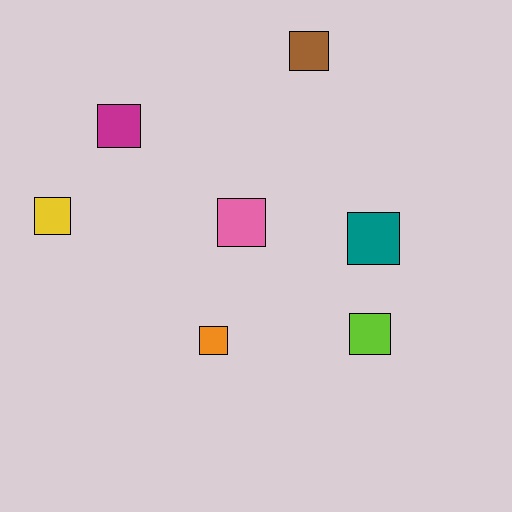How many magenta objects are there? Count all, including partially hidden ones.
There is 1 magenta object.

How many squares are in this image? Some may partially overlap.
There are 7 squares.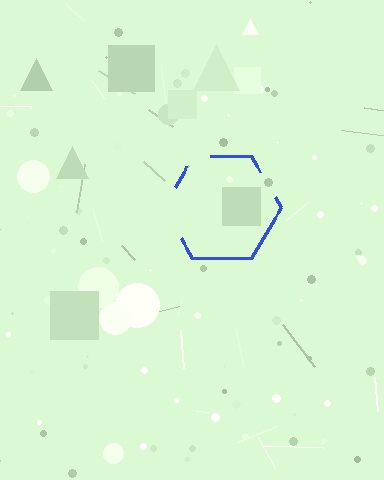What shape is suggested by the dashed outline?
The dashed outline suggests a hexagon.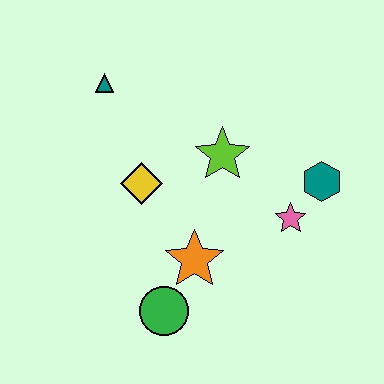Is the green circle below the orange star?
Yes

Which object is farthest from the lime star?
The green circle is farthest from the lime star.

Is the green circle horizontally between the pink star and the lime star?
No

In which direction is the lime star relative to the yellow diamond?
The lime star is to the right of the yellow diamond.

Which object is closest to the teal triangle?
The yellow diamond is closest to the teal triangle.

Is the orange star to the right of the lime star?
No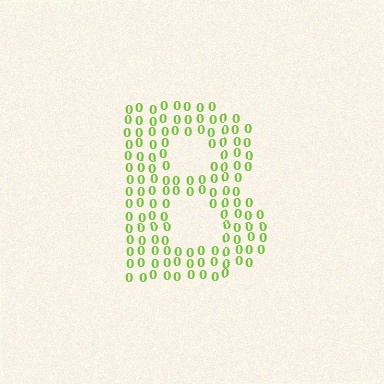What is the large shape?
The large shape is the letter B.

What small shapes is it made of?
It is made of small digit 0's.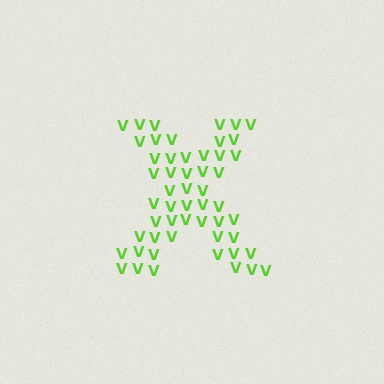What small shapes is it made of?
It is made of small letter V's.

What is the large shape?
The large shape is the letter X.